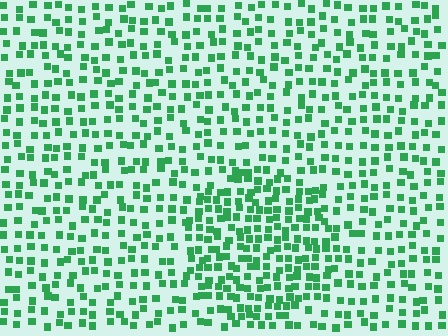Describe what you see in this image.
The image contains small green elements arranged at two different densities. A circle-shaped region is visible where the elements are more densely packed than the surrounding area.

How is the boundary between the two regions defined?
The boundary is defined by a change in element density (approximately 1.7x ratio). All elements are the same color, size, and shape.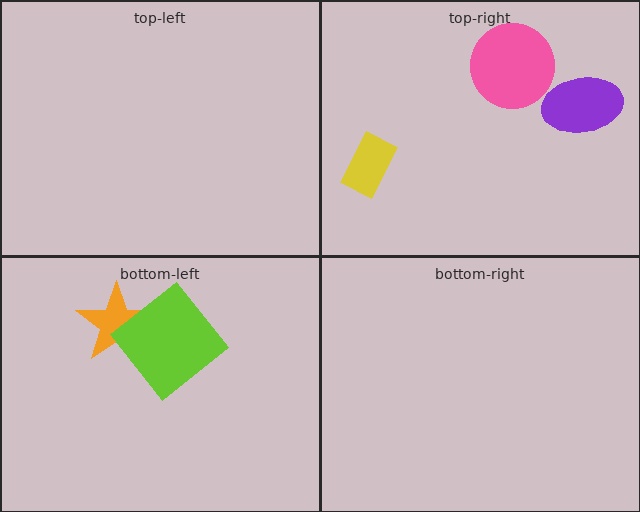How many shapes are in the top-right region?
3.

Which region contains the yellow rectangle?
The top-right region.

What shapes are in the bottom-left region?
The orange star, the lime diamond.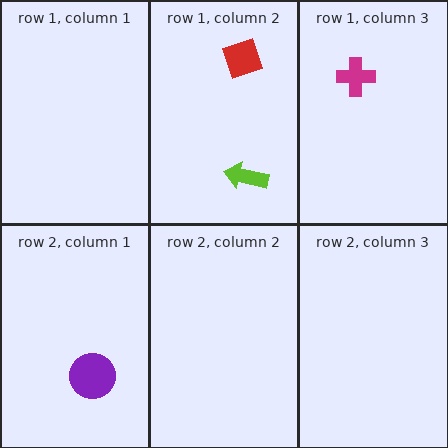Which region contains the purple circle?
The row 2, column 1 region.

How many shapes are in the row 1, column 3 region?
1.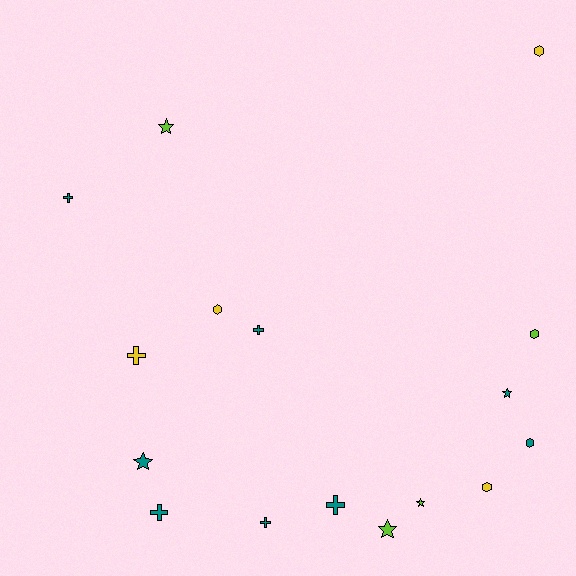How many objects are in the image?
There are 16 objects.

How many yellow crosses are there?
There is 1 yellow cross.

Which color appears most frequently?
Teal, with 8 objects.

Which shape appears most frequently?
Cross, with 6 objects.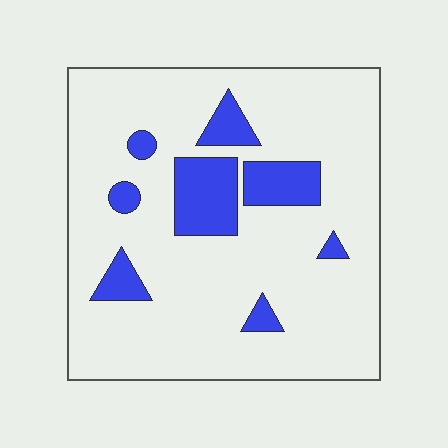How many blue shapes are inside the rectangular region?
8.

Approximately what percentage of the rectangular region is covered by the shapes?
Approximately 15%.